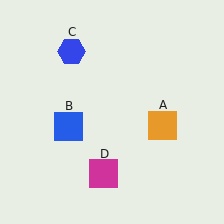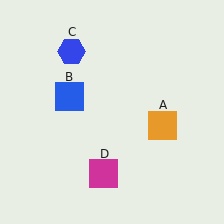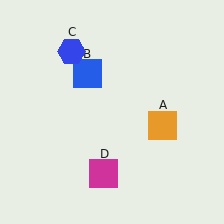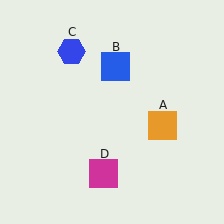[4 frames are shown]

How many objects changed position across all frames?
1 object changed position: blue square (object B).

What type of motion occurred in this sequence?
The blue square (object B) rotated clockwise around the center of the scene.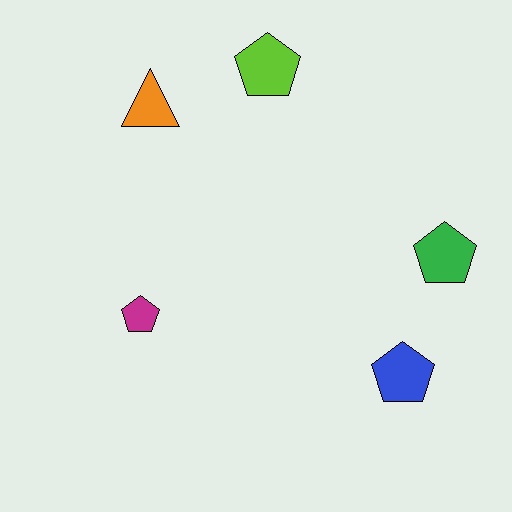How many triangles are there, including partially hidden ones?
There is 1 triangle.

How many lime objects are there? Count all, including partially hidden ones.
There is 1 lime object.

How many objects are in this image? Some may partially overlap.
There are 5 objects.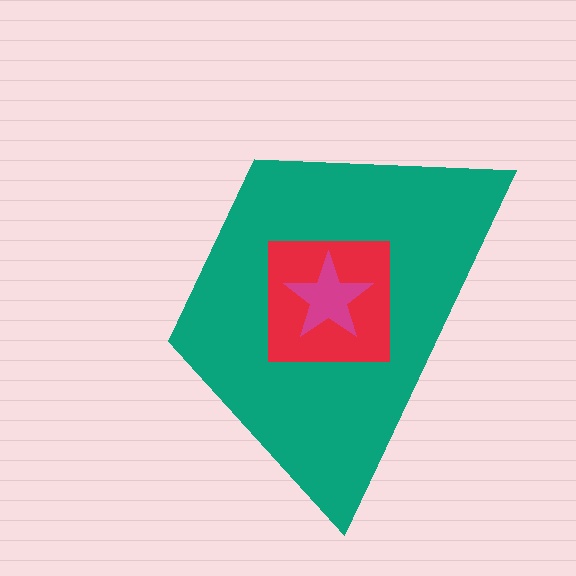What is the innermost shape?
The magenta star.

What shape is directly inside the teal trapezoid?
The red square.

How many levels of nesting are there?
3.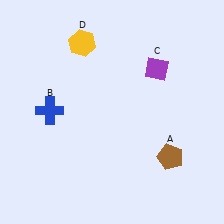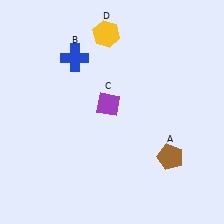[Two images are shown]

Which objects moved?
The objects that moved are: the blue cross (B), the purple diamond (C), the yellow hexagon (D).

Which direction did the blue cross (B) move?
The blue cross (B) moved up.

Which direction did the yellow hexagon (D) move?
The yellow hexagon (D) moved right.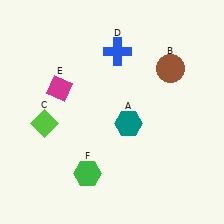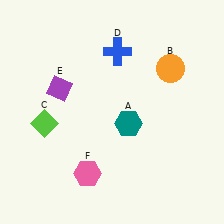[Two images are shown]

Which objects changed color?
B changed from brown to orange. E changed from magenta to purple. F changed from green to pink.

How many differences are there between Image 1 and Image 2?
There are 3 differences between the two images.